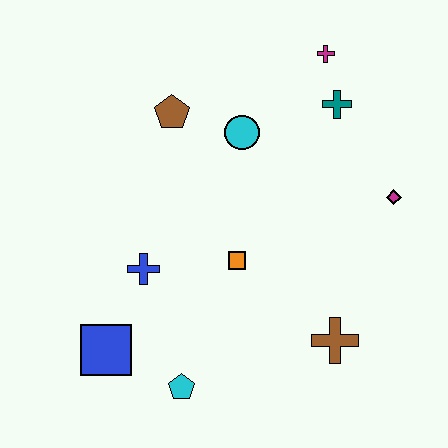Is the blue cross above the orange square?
No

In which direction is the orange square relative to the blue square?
The orange square is to the right of the blue square.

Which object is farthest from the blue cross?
The magenta cross is farthest from the blue cross.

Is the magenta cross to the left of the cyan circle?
No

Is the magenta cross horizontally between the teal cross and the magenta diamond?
No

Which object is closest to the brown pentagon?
The cyan circle is closest to the brown pentagon.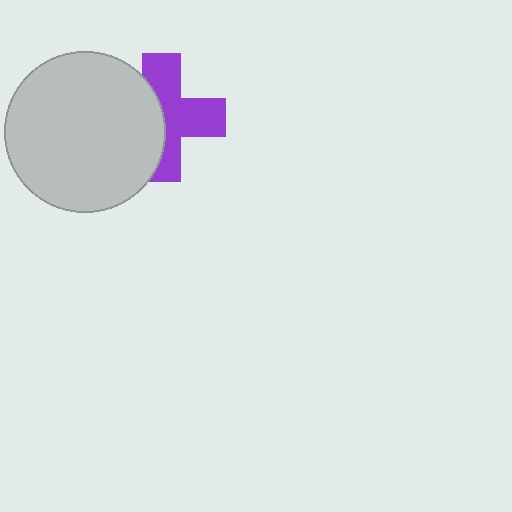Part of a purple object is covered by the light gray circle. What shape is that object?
It is a cross.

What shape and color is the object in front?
The object in front is a light gray circle.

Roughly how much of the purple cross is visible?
About half of it is visible (roughly 57%).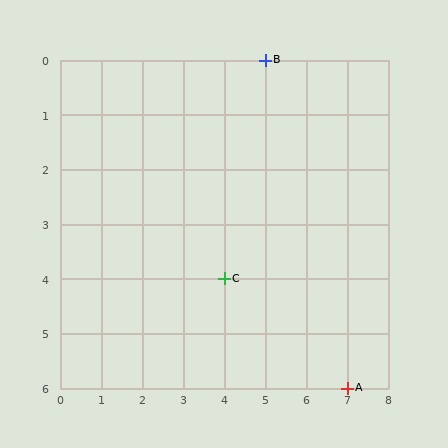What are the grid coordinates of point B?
Point B is at grid coordinates (5, 0).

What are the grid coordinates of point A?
Point A is at grid coordinates (7, 6).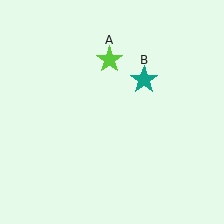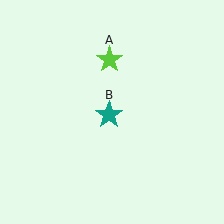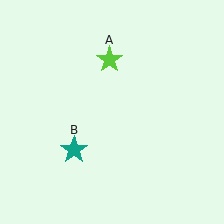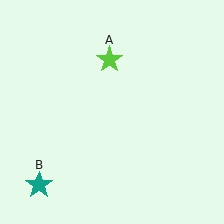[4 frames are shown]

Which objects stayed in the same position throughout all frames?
Lime star (object A) remained stationary.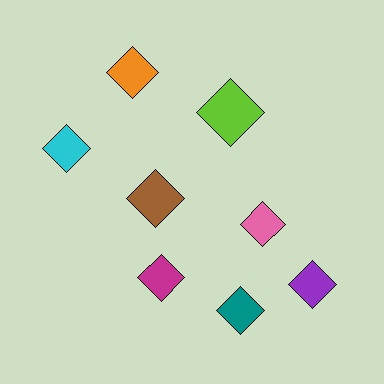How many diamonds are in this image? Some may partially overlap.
There are 8 diamonds.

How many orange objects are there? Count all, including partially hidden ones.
There is 1 orange object.